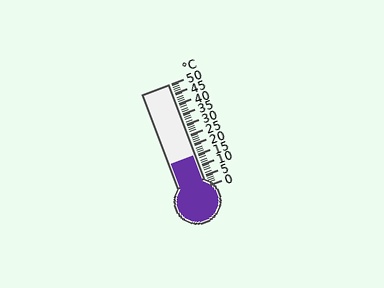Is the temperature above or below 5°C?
The temperature is above 5°C.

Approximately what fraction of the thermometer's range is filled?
The thermometer is filled to approximately 30% of its range.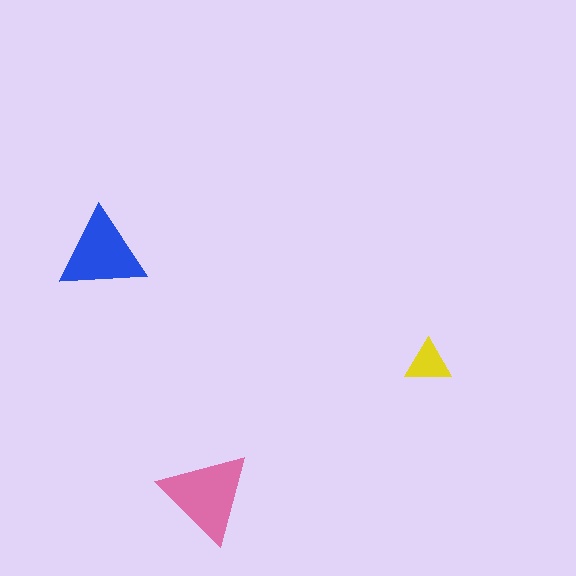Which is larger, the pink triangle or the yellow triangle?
The pink one.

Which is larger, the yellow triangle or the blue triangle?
The blue one.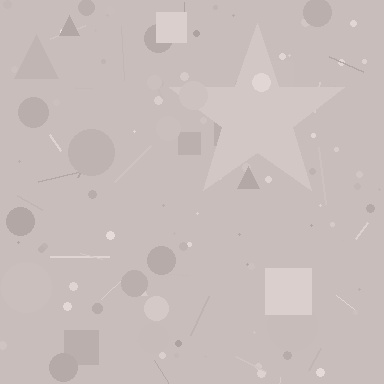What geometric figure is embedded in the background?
A star is embedded in the background.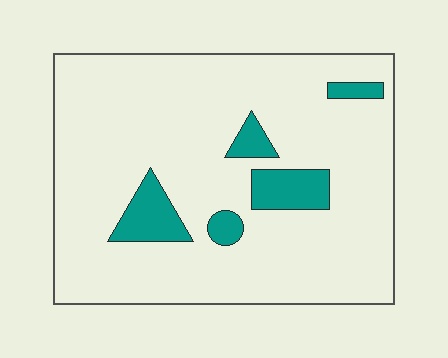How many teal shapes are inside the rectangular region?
5.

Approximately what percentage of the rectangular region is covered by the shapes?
Approximately 10%.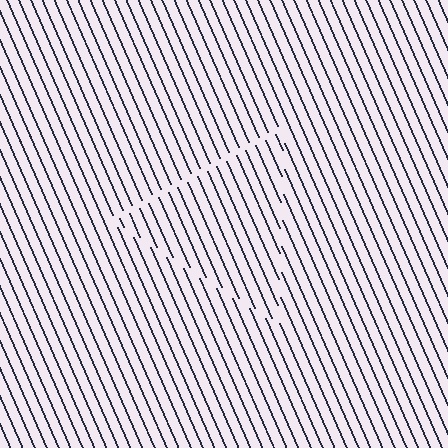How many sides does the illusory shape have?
3 sides — the line-ends trace a triangle.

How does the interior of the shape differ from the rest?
The interior of the shape contains the same grating, shifted by half a period — the contour is defined by the phase discontinuity where line-ends from the inner and outer gratings abut.